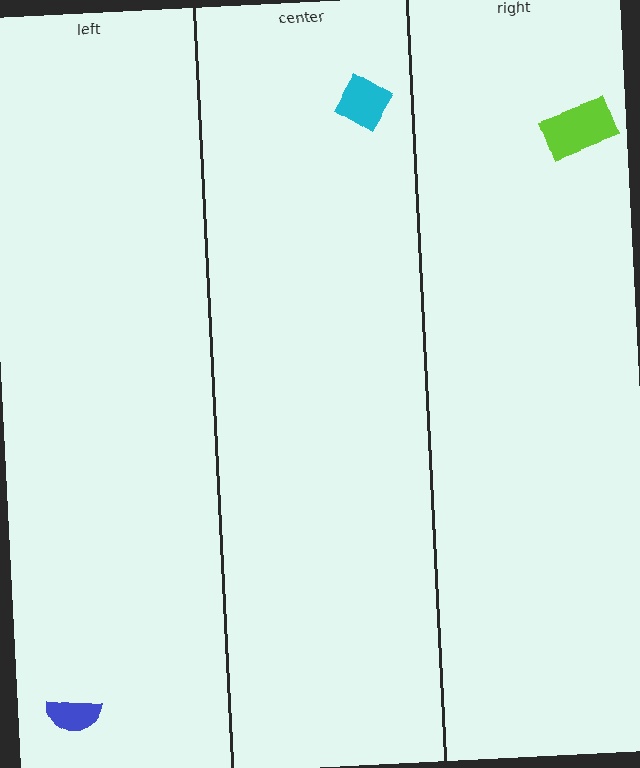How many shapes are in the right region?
1.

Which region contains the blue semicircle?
The left region.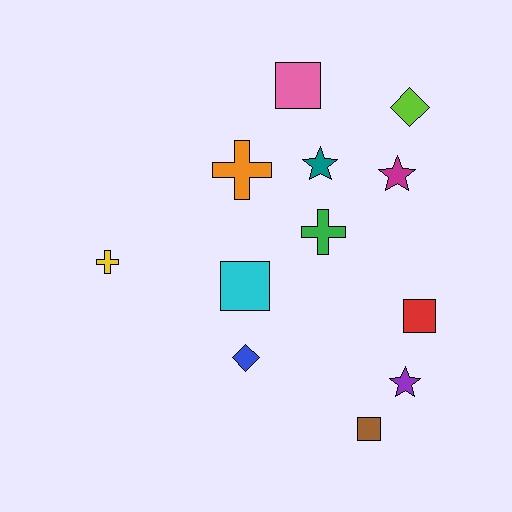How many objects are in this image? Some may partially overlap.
There are 12 objects.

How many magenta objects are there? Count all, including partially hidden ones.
There is 1 magenta object.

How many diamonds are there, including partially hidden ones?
There are 2 diamonds.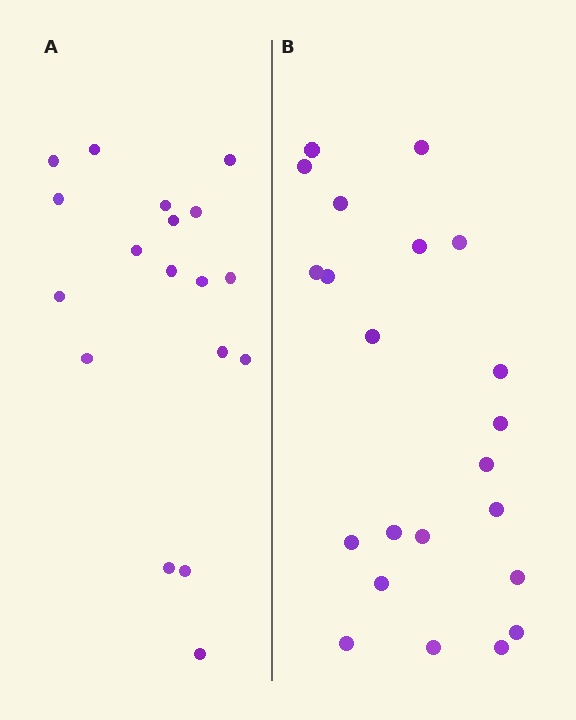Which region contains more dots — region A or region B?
Region B (the right region) has more dots.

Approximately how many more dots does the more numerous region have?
Region B has about 4 more dots than region A.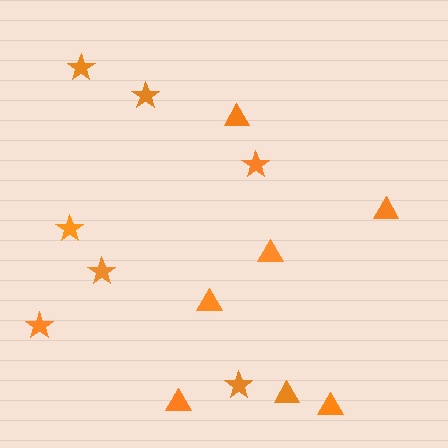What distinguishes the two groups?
There are 2 groups: one group of stars (7) and one group of triangles (7).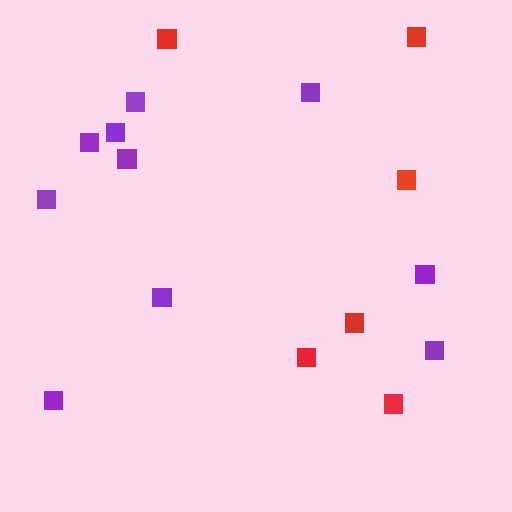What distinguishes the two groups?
There are 2 groups: one group of purple squares (10) and one group of red squares (6).